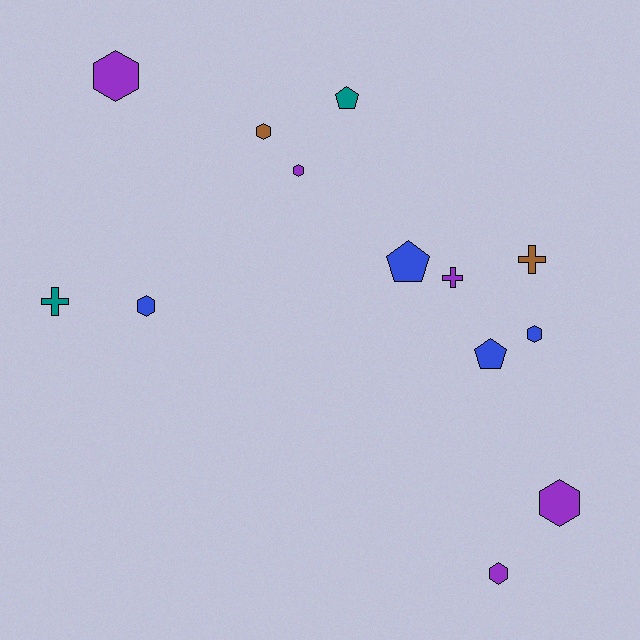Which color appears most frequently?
Purple, with 5 objects.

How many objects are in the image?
There are 13 objects.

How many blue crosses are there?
There are no blue crosses.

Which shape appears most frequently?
Hexagon, with 7 objects.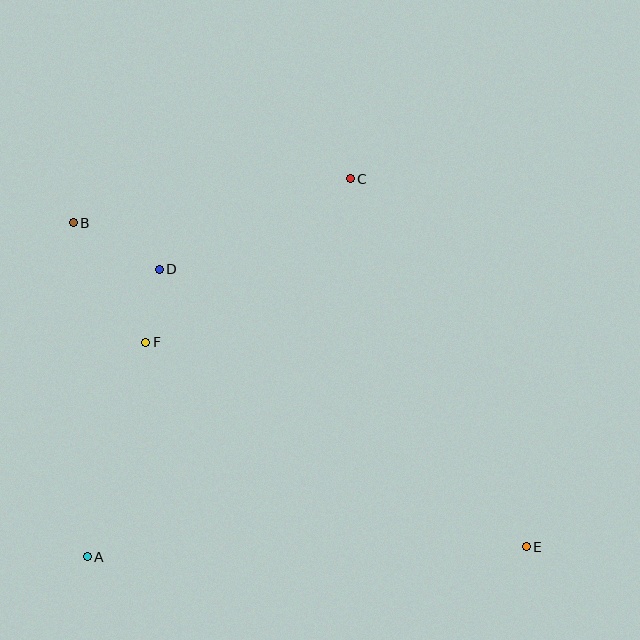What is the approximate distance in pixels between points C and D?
The distance between C and D is approximately 211 pixels.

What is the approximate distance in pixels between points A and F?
The distance between A and F is approximately 222 pixels.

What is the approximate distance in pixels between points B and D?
The distance between B and D is approximately 98 pixels.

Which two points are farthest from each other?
Points B and E are farthest from each other.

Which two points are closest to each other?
Points D and F are closest to each other.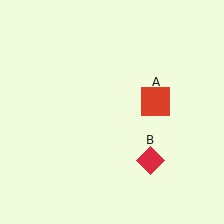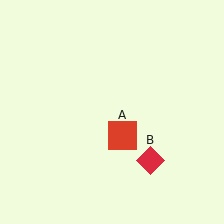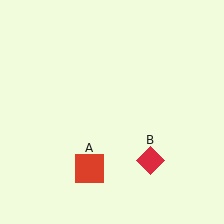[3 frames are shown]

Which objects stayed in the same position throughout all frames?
Red diamond (object B) remained stationary.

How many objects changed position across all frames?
1 object changed position: red square (object A).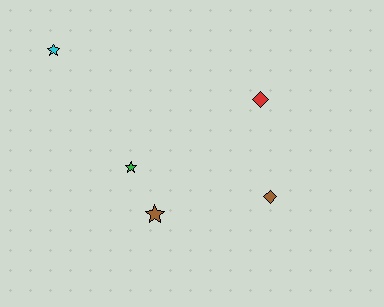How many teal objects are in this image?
There are no teal objects.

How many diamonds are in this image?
There are 2 diamonds.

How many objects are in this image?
There are 5 objects.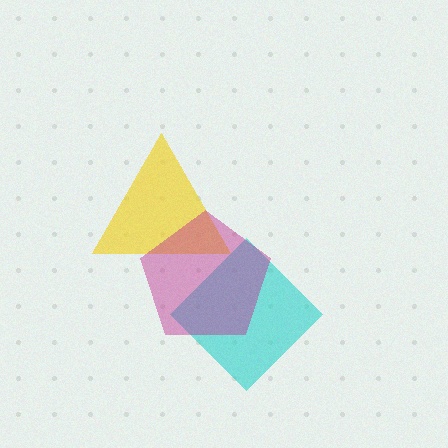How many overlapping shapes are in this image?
There are 3 overlapping shapes in the image.